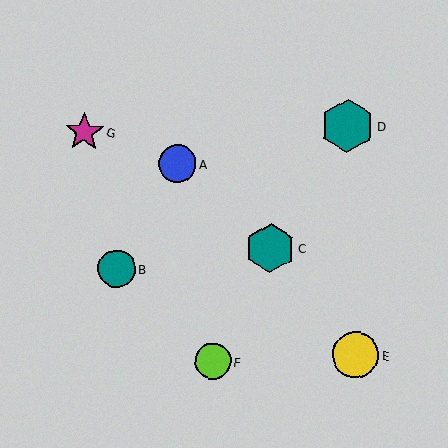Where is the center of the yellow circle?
The center of the yellow circle is at (355, 355).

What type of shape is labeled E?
Shape E is a yellow circle.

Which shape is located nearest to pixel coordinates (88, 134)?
The magenta star (labeled G) at (84, 132) is nearest to that location.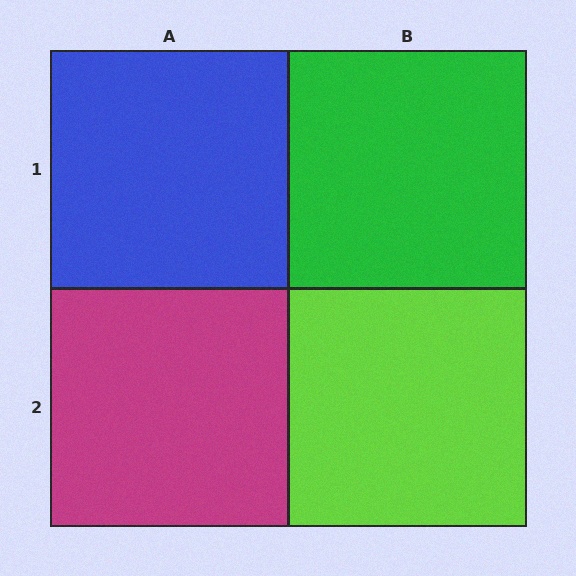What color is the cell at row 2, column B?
Lime.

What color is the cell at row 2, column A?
Magenta.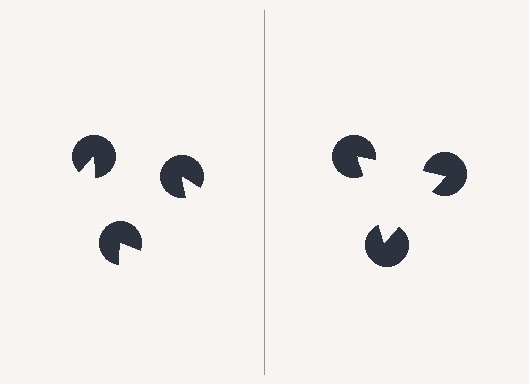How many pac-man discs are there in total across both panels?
6 — 3 on each side.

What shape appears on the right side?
An illusory triangle.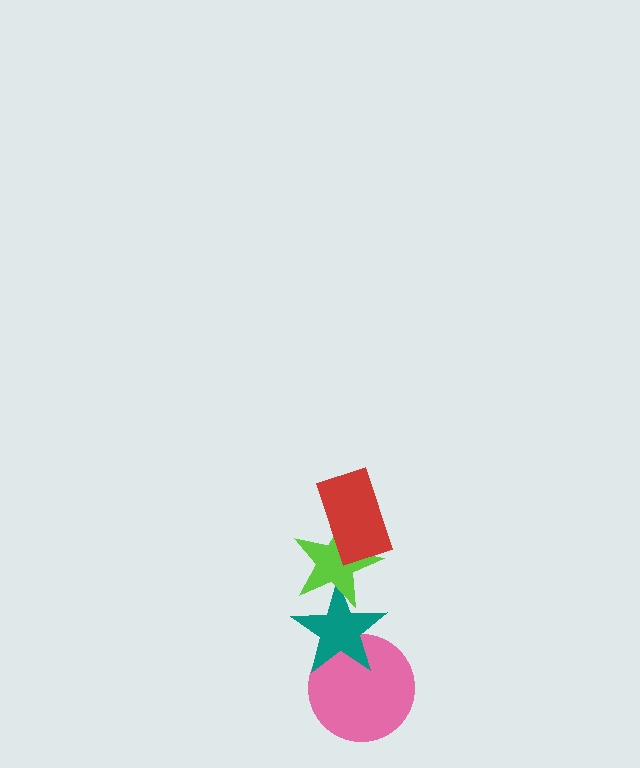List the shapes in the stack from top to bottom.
From top to bottom: the red rectangle, the lime star, the teal star, the pink circle.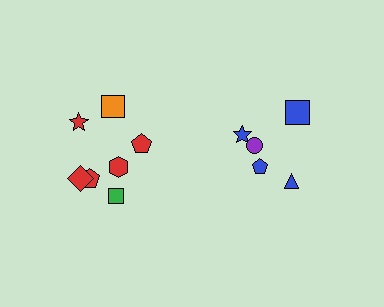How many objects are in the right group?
There are 5 objects.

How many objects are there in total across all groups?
There are 12 objects.